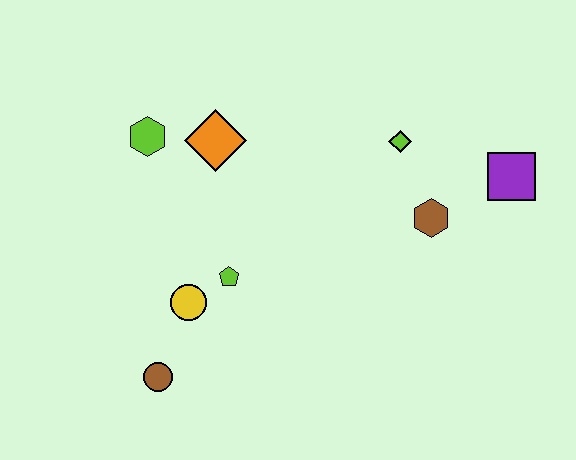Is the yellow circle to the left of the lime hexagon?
No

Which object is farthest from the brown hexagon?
The brown circle is farthest from the brown hexagon.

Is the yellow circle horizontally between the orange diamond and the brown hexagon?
No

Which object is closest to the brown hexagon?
The lime diamond is closest to the brown hexagon.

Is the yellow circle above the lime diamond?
No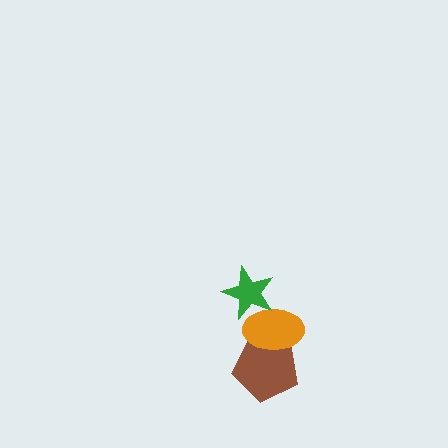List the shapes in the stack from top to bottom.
From top to bottom: the green star, the orange ellipse, the brown pentagon.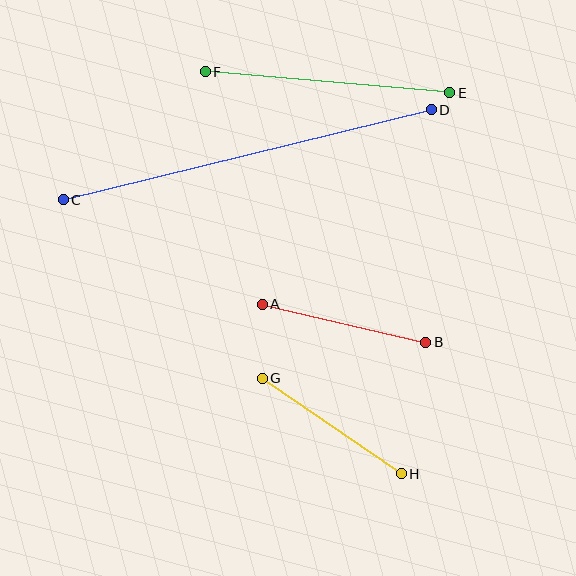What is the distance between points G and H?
The distance is approximately 168 pixels.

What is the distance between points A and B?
The distance is approximately 168 pixels.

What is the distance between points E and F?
The distance is approximately 246 pixels.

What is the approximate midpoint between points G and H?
The midpoint is at approximately (332, 426) pixels.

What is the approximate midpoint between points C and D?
The midpoint is at approximately (247, 155) pixels.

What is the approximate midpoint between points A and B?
The midpoint is at approximately (344, 323) pixels.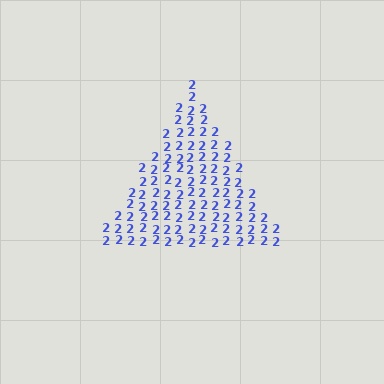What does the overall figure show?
The overall figure shows a triangle.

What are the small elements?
The small elements are digit 2's.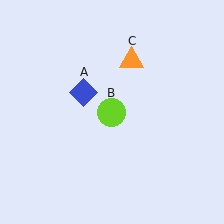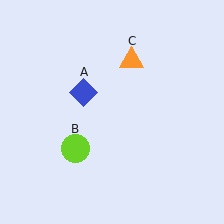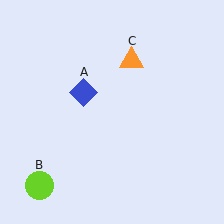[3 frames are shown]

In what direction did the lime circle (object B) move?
The lime circle (object B) moved down and to the left.